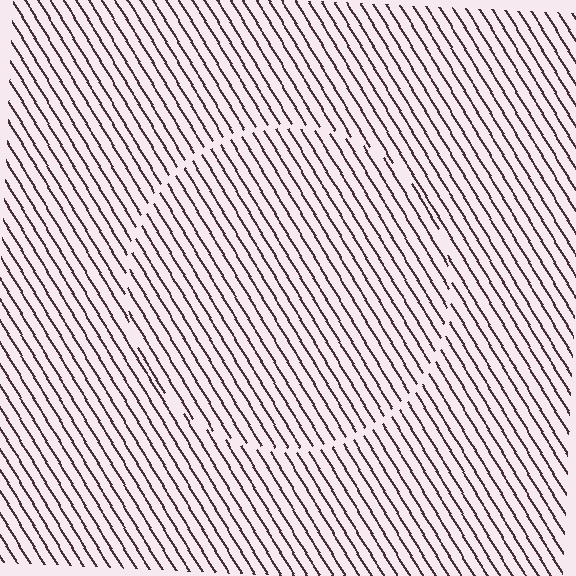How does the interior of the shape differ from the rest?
The interior of the shape contains the same grating, shifted by half a period — the contour is defined by the phase discontinuity where line-ends from the inner and outer gratings abut.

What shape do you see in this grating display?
An illusory circle. The interior of the shape contains the same grating, shifted by half a period — the contour is defined by the phase discontinuity where line-ends from the inner and outer gratings abut.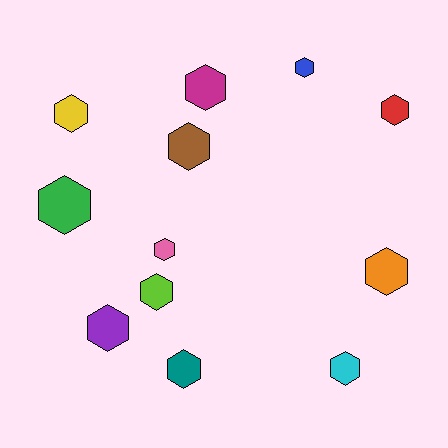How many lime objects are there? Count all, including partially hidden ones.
There is 1 lime object.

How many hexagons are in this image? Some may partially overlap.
There are 12 hexagons.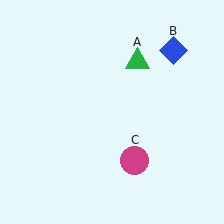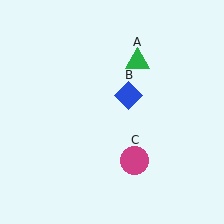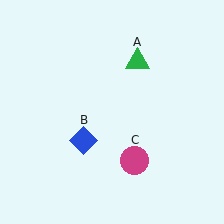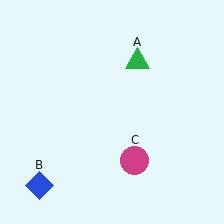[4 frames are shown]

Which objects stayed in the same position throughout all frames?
Green triangle (object A) and magenta circle (object C) remained stationary.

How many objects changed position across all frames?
1 object changed position: blue diamond (object B).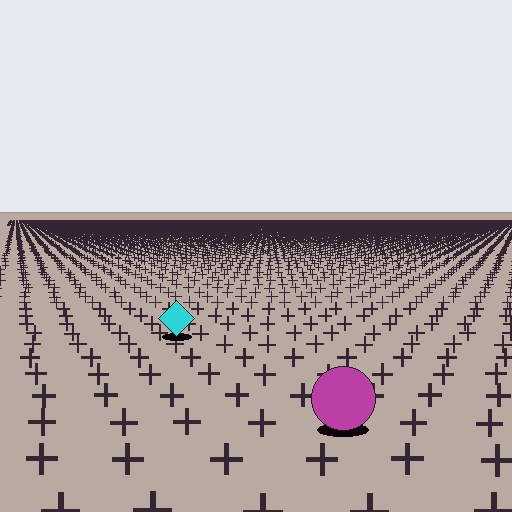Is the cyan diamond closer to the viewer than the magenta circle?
No. The magenta circle is closer — you can tell from the texture gradient: the ground texture is coarser near it.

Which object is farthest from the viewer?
The cyan diamond is farthest from the viewer. It appears smaller and the ground texture around it is denser.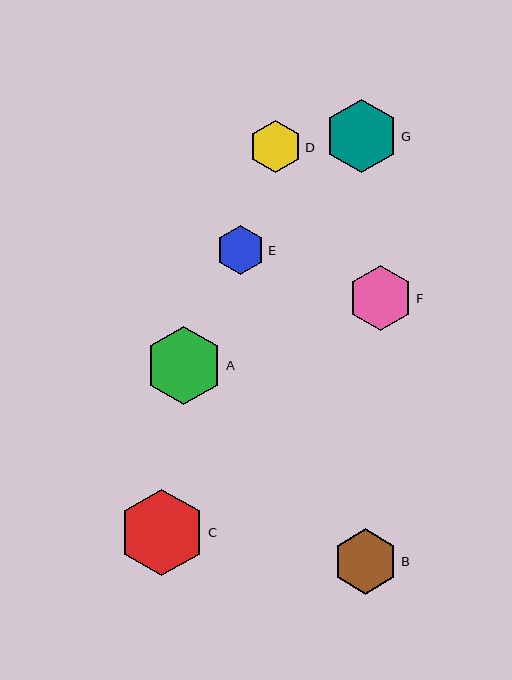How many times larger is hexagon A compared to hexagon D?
Hexagon A is approximately 1.5 times the size of hexagon D.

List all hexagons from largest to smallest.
From largest to smallest: C, A, G, B, F, D, E.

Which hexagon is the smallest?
Hexagon E is the smallest with a size of approximately 49 pixels.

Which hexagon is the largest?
Hexagon C is the largest with a size of approximately 86 pixels.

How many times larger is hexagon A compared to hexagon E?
Hexagon A is approximately 1.6 times the size of hexagon E.